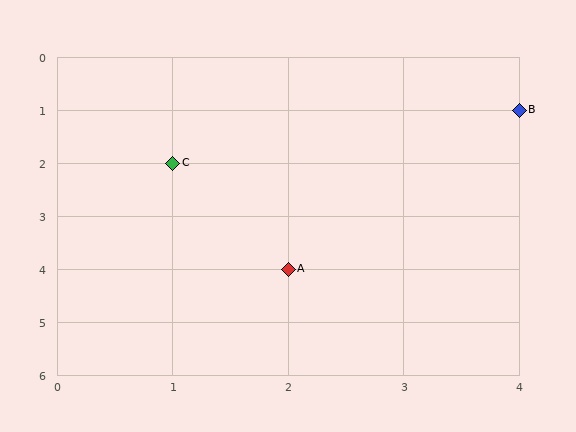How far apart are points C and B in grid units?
Points C and B are 3 columns and 1 row apart (about 3.2 grid units diagonally).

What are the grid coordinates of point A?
Point A is at grid coordinates (2, 4).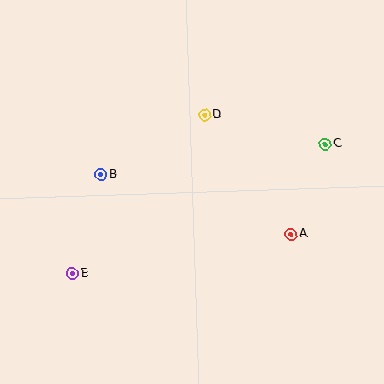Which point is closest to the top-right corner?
Point C is closest to the top-right corner.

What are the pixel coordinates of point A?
Point A is at (291, 234).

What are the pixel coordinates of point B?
Point B is at (101, 174).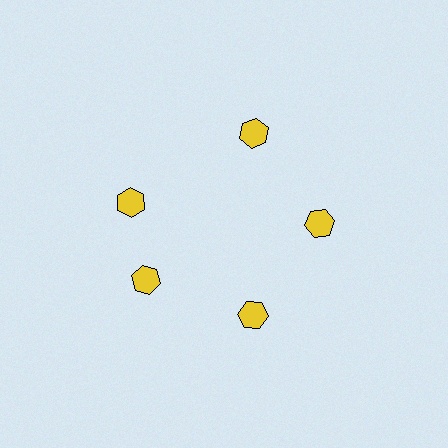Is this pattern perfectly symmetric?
No. The 5 yellow hexagons are arranged in a ring, but one element near the 10 o'clock position is rotated out of alignment along the ring, breaking the 5-fold rotational symmetry.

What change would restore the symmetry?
The symmetry would be restored by rotating it back into even spacing with its neighbors so that all 5 hexagons sit at equal angles and equal distance from the center.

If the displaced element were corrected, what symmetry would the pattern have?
It would have 5-fold rotational symmetry — the pattern would map onto itself every 72 degrees.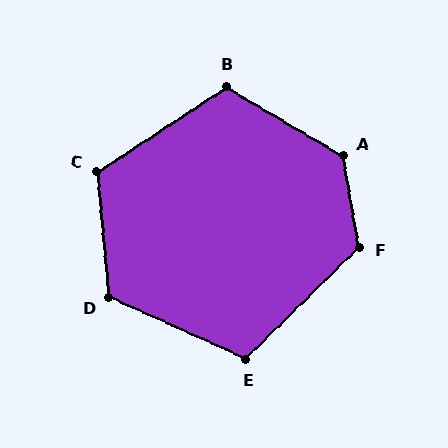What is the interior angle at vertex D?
Approximately 119 degrees (obtuse).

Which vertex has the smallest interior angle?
E, at approximately 111 degrees.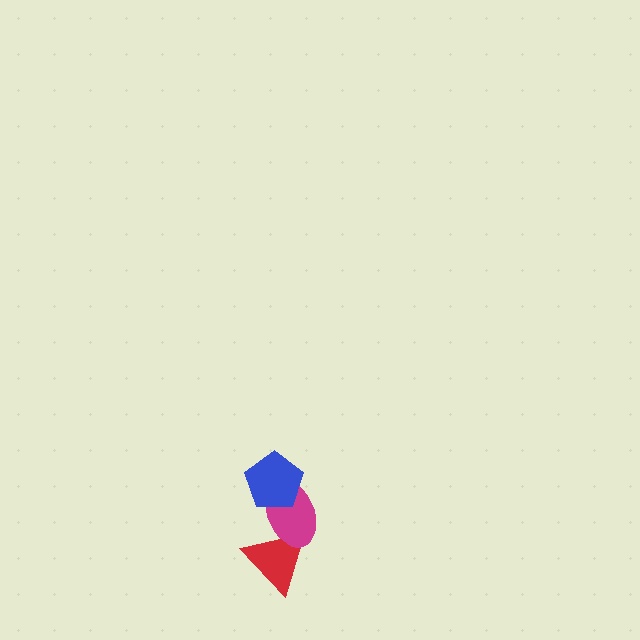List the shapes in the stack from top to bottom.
From top to bottom: the blue pentagon, the magenta ellipse, the red triangle.